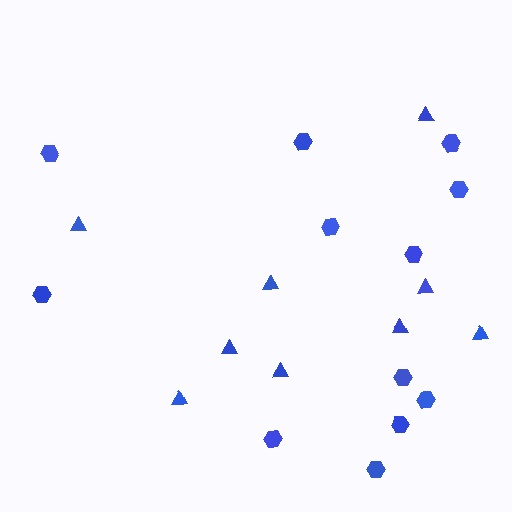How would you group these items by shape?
There are 2 groups: one group of hexagons (12) and one group of triangles (9).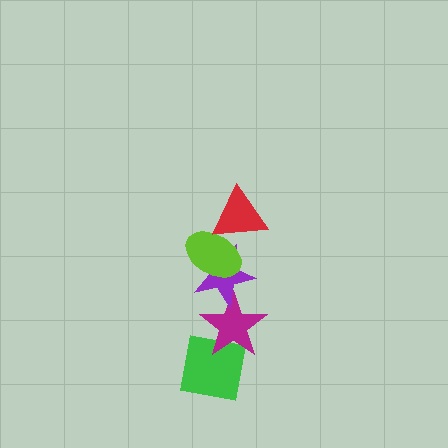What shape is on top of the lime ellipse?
The red triangle is on top of the lime ellipse.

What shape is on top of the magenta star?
The purple star is on top of the magenta star.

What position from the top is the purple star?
The purple star is 3rd from the top.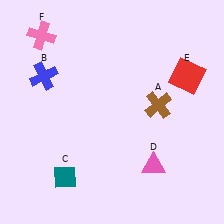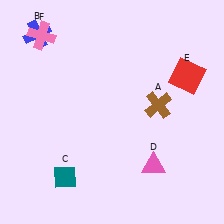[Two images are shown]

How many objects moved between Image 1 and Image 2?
1 object moved between the two images.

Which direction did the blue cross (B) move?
The blue cross (B) moved up.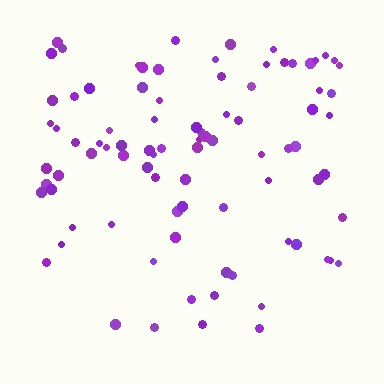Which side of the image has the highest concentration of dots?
The top.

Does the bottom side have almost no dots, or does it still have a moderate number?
Still a moderate number, just noticeably fewer than the top.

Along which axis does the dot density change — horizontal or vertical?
Vertical.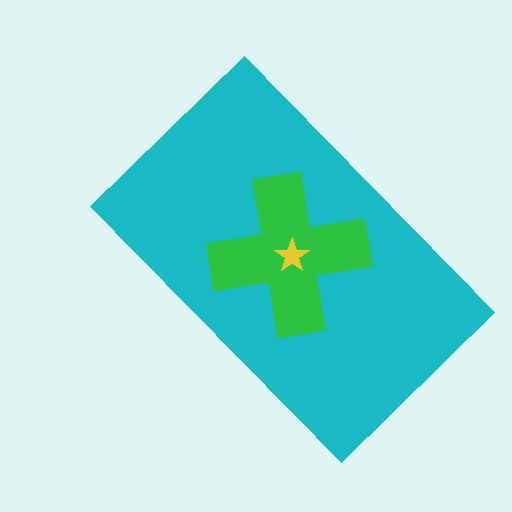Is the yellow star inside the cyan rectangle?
Yes.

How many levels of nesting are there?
3.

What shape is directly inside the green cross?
The yellow star.